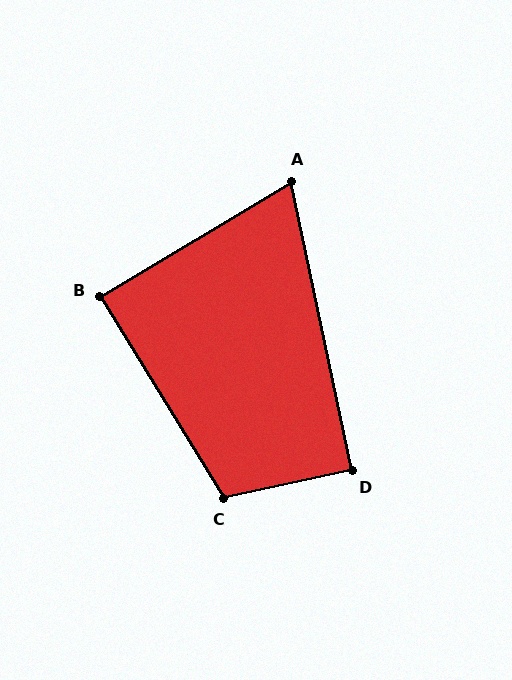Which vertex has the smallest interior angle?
A, at approximately 71 degrees.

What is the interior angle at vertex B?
Approximately 89 degrees (approximately right).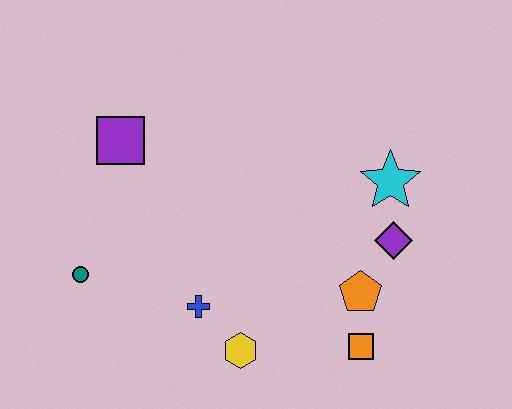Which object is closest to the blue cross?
The yellow hexagon is closest to the blue cross.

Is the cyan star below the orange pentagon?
No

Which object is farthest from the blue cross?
The cyan star is farthest from the blue cross.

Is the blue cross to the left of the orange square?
Yes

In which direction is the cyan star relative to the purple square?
The cyan star is to the right of the purple square.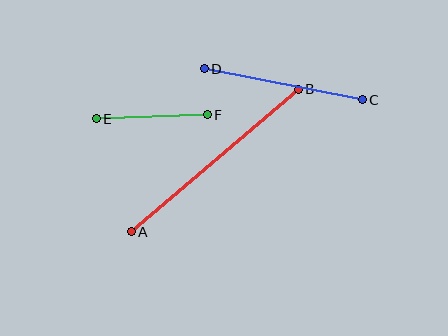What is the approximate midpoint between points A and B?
The midpoint is at approximately (215, 160) pixels.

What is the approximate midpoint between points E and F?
The midpoint is at approximately (152, 117) pixels.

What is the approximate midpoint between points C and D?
The midpoint is at approximately (283, 84) pixels.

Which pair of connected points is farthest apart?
Points A and B are farthest apart.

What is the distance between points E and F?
The distance is approximately 111 pixels.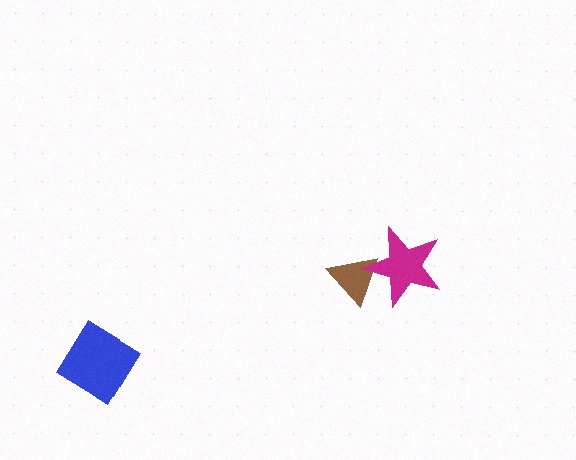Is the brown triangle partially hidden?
Yes, it is partially covered by another shape.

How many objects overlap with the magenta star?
1 object overlaps with the magenta star.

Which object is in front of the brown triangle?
The magenta star is in front of the brown triangle.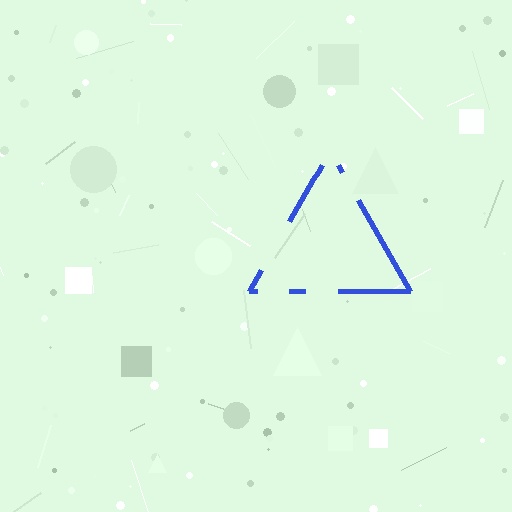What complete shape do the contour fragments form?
The contour fragments form a triangle.